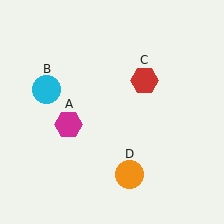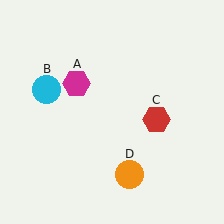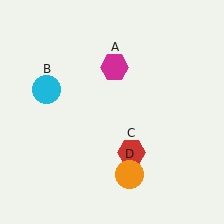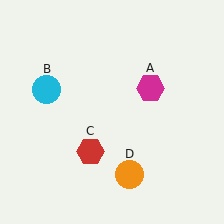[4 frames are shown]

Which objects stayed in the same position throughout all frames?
Cyan circle (object B) and orange circle (object D) remained stationary.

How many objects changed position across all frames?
2 objects changed position: magenta hexagon (object A), red hexagon (object C).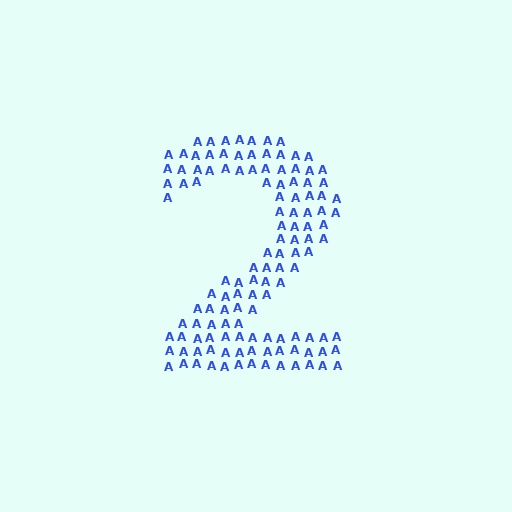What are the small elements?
The small elements are letter A's.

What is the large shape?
The large shape is the digit 2.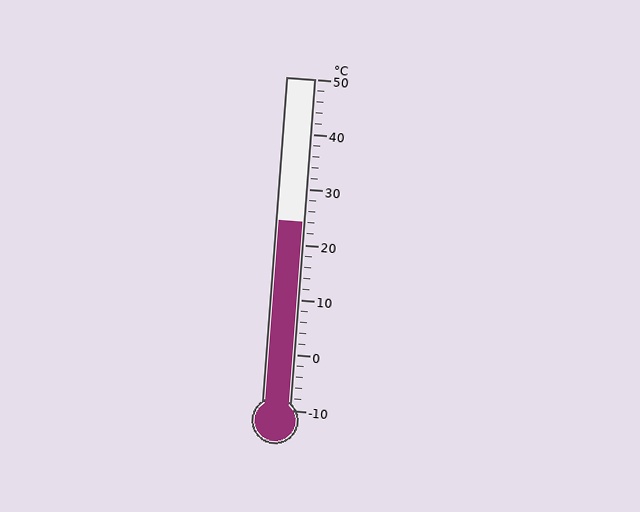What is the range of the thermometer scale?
The thermometer scale ranges from -10°C to 50°C.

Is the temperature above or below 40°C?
The temperature is below 40°C.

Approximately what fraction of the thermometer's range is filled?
The thermometer is filled to approximately 55% of its range.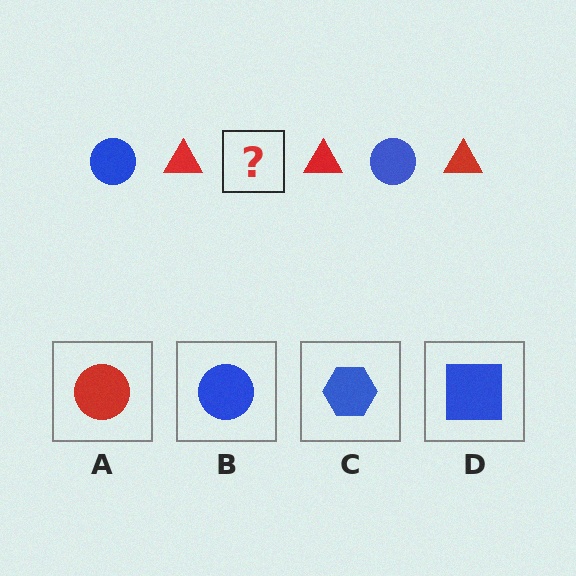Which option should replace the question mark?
Option B.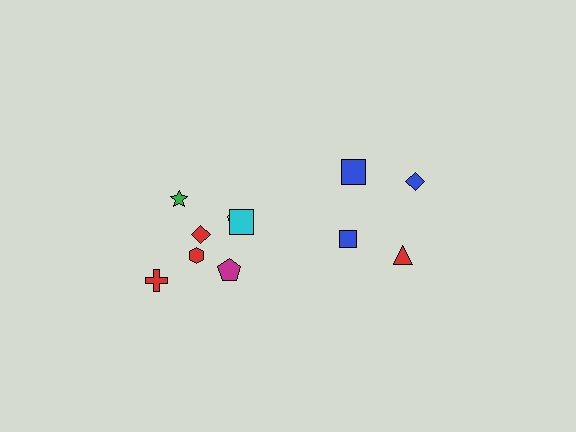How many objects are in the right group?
There are 4 objects.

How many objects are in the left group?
There are 7 objects.